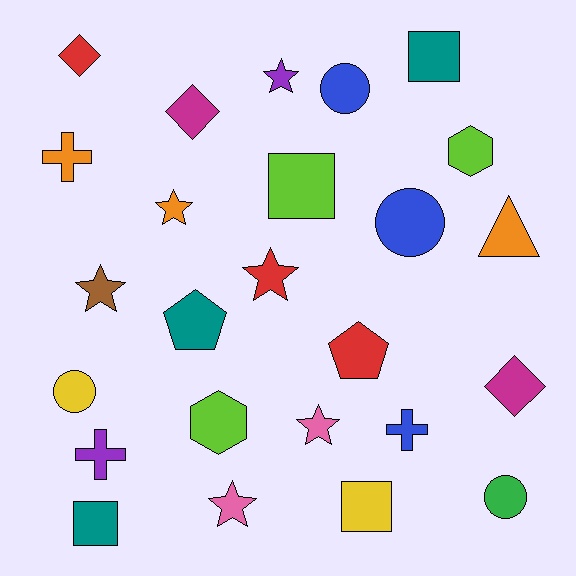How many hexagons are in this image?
There are 2 hexagons.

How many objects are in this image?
There are 25 objects.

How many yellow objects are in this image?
There are 2 yellow objects.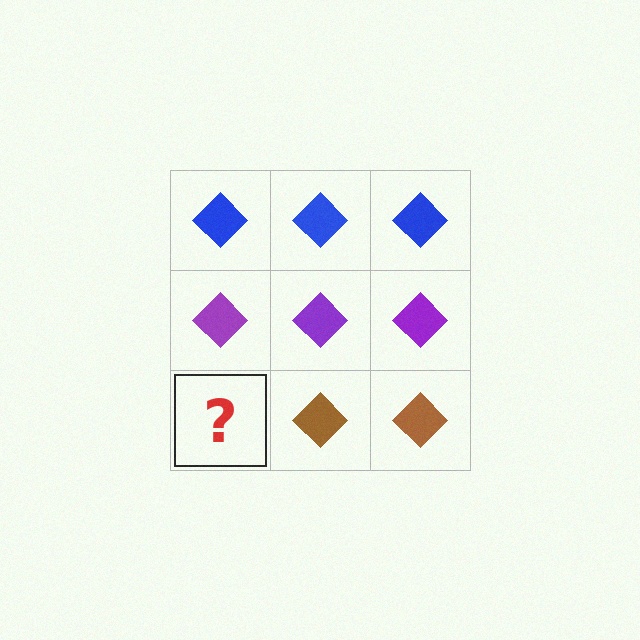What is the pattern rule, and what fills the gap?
The rule is that each row has a consistent color. The gap should be filled with a brown diamond.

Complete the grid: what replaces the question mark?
The question mark should be replaced with a brown diamond.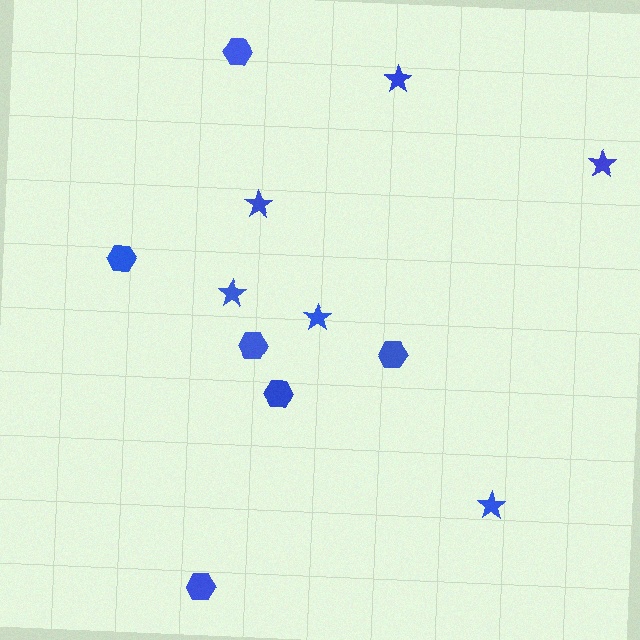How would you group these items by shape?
There are 2 groups: one group of hexagons (6) and one group of stars (6).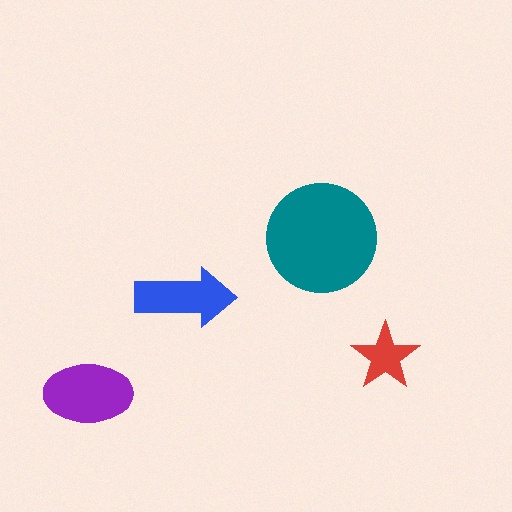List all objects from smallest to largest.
The red star, the blue arrow, the purple ellipse, the teal circle.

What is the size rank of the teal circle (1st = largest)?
1st.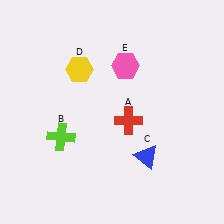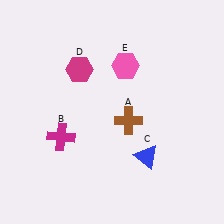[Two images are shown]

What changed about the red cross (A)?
In Image 1, A is red. In Image 2, it changed to brown.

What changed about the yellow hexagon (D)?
In Image 1, D is yellow. In Image 2, it changed to magenta.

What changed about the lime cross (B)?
In Image 1, B is lime. In Image 2, it changed to magenta.